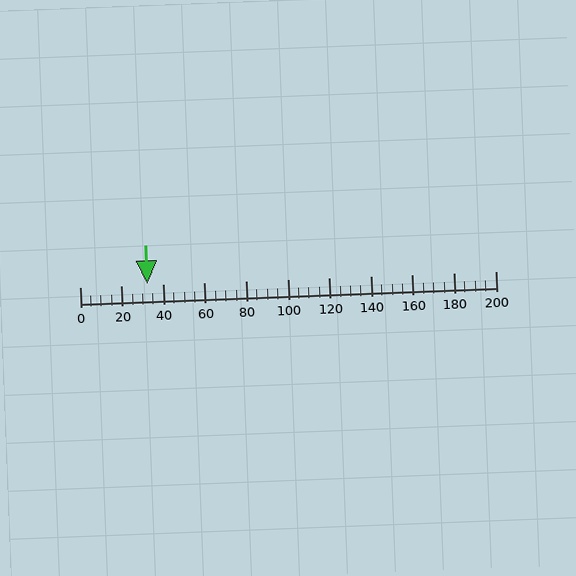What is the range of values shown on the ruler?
The ruler shows values from 0 to 200.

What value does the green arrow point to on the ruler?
The green arrow points to approximately 33.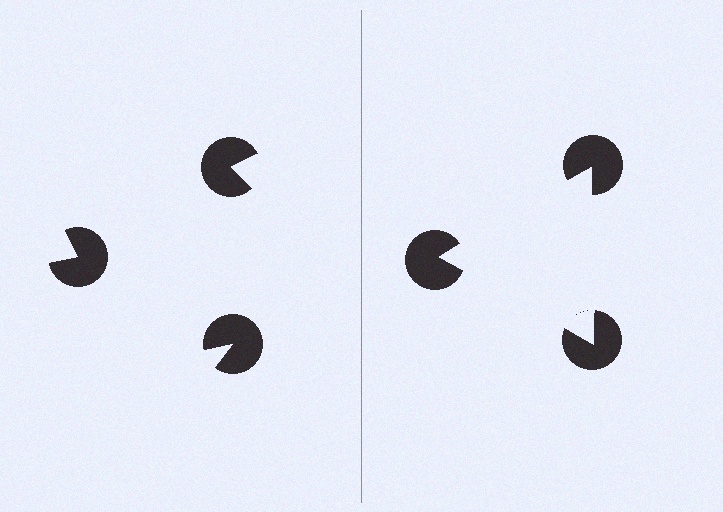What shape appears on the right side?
An illusory triangle.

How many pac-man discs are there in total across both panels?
6 — 3 on each side.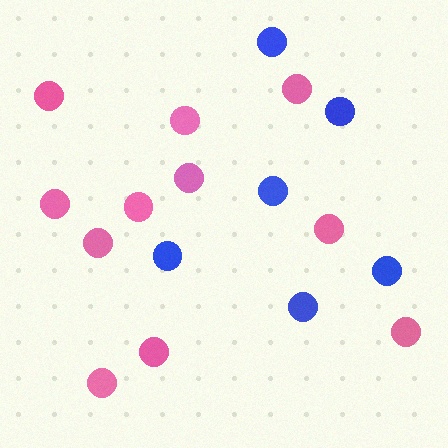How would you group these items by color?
There are 2 groups: one group of blue circles (6) and one group of pink circles (11).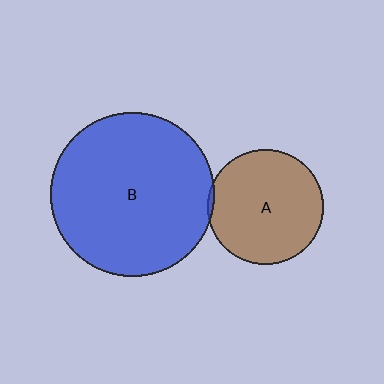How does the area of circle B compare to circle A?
Approximately 2.0 times.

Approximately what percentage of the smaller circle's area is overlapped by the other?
Approximately 5%.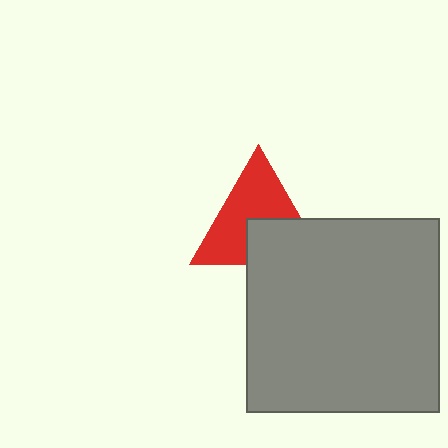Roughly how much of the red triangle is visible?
About half of it is visible (roughly 61%).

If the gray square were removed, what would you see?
You would see the complete red triangle.